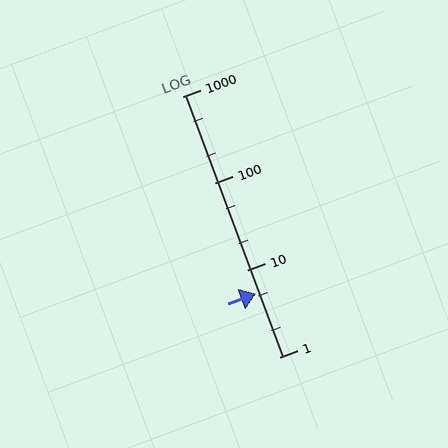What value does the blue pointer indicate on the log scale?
The pointer indicates approximately 5.3.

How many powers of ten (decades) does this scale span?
The scale spans 3 decades, from 1 to 1000.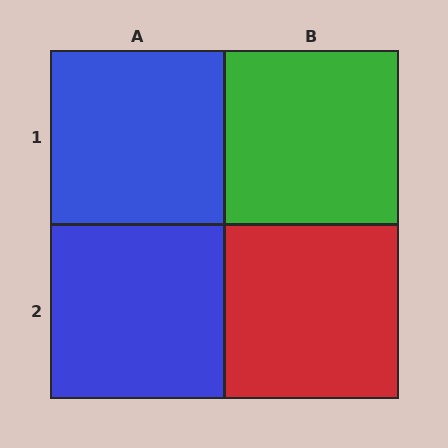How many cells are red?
1 cell is red.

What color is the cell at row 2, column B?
Red.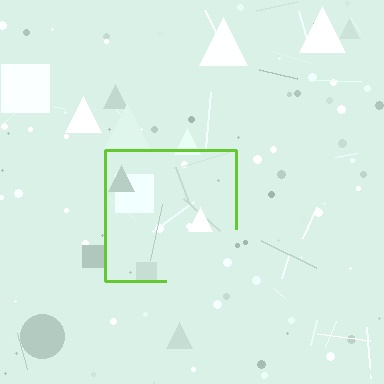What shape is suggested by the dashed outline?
The dashed outline suggests a square.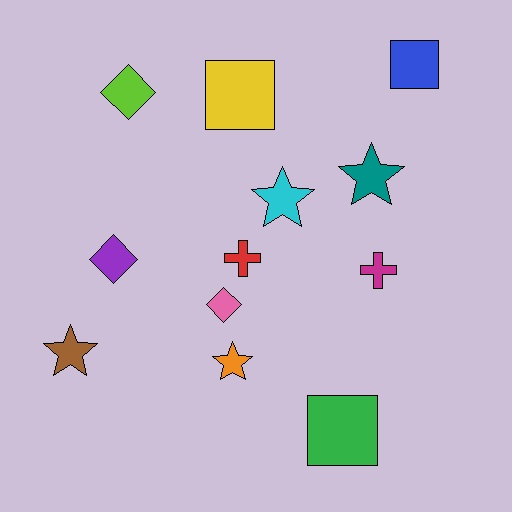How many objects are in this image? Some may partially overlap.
There are 12 objects.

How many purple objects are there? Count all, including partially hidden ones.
There is 1 purple object.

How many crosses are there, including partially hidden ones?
There are 2 crosses.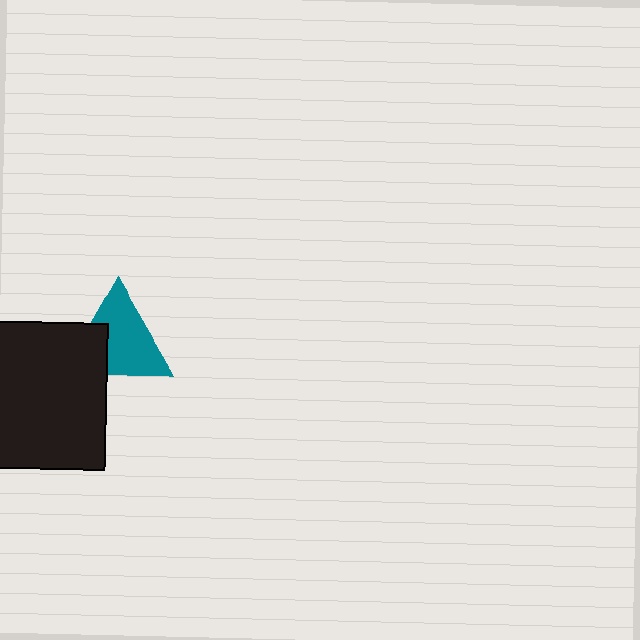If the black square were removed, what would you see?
You would see the complete teal triangle.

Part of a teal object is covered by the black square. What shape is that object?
It is a triangle.